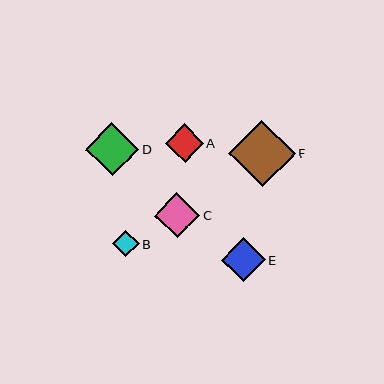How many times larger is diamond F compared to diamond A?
Diamond F is approximately 1.7 times the size of diamond A.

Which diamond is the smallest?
Diamond B is the smallest with a size of approximately 27 pixels.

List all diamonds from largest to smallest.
From largest to smallest: F, D, C, E, A, B.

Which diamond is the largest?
Diamond F is the largest with a size of approximately 66 pixels.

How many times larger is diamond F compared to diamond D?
Diamond F is approximately 1.2 times the size of diamond D.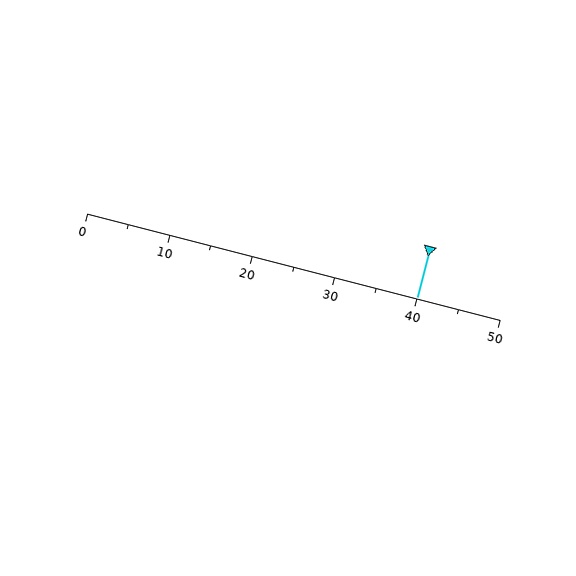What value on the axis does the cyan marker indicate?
The marker indicates approximately 40.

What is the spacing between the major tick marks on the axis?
The major ticks are spaced 10 apart.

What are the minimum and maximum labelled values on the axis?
The axis runs from 0 to 50.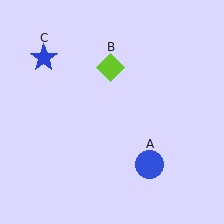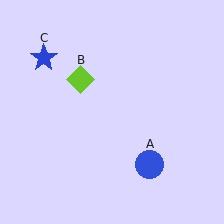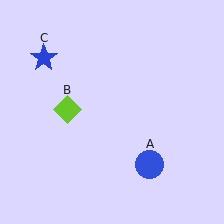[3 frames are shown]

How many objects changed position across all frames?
1 object changed position: lime diamond (object B).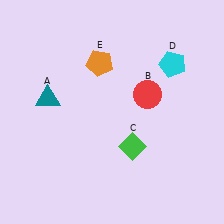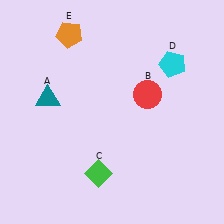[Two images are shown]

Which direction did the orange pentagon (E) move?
The orange pentagon (E) moved left.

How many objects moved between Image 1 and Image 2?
2 objects moved between the two images.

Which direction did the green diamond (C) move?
The green diamond (C) moved left.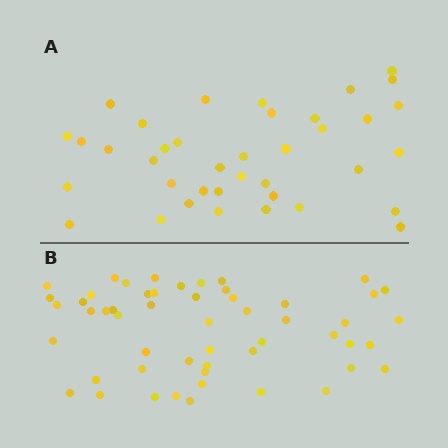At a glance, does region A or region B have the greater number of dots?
Region B (the bottom region) has more dots.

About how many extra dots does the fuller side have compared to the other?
Region B has approximately 15 more dots than region A.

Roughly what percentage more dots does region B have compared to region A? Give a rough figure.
About 40% more.